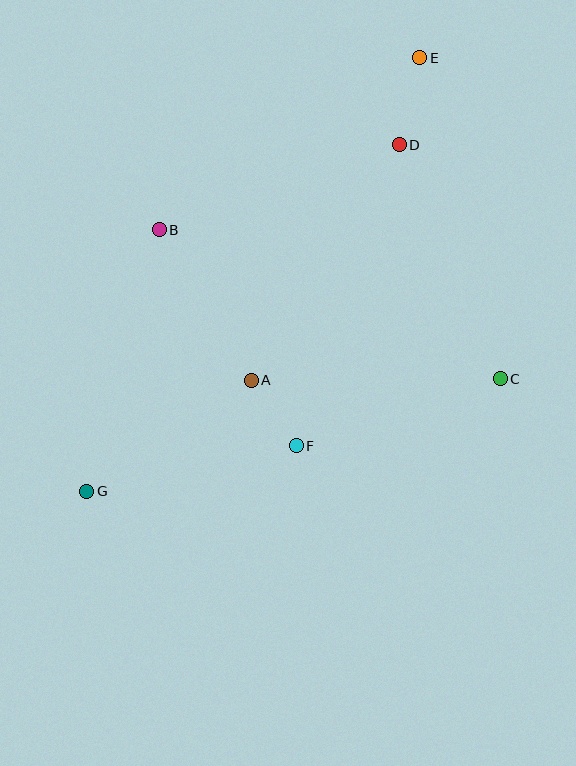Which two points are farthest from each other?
Points E and G are farthest from each other.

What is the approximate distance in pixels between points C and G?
The distance between C and G is approximately 428 pixels.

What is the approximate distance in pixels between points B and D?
The distance between B and D is approximately 255 pixels.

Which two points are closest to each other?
Points A and F are closest to each other.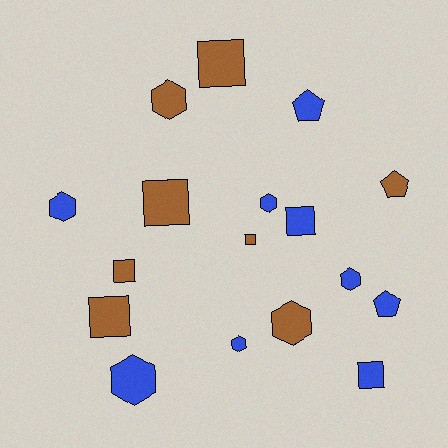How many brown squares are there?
There are 5 brown squares.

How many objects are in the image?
There are 17 objects.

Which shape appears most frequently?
Hexagon, with 7 objects.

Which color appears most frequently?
Blue, with 9 objects.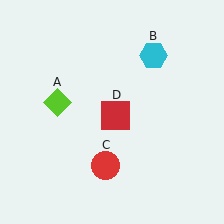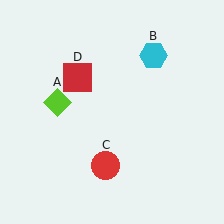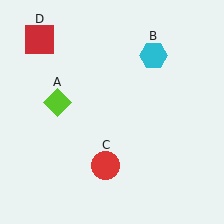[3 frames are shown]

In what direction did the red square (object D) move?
The red square (object D) moved up and to the left.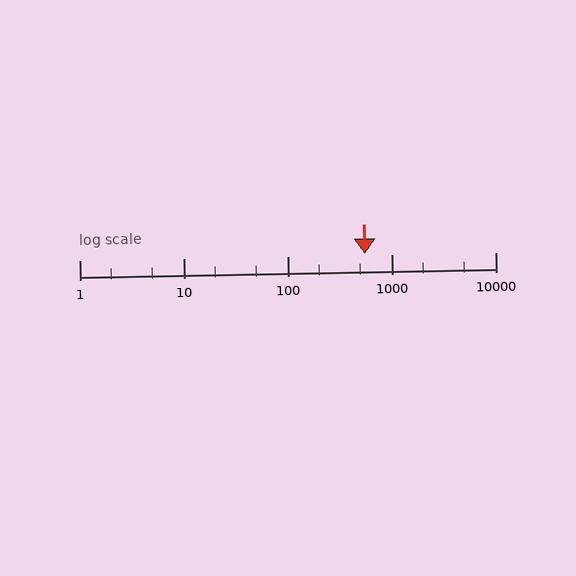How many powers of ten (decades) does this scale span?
The scale spans 4 decades, from 1 to 10000.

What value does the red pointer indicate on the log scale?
The pointer indicates approximately 560.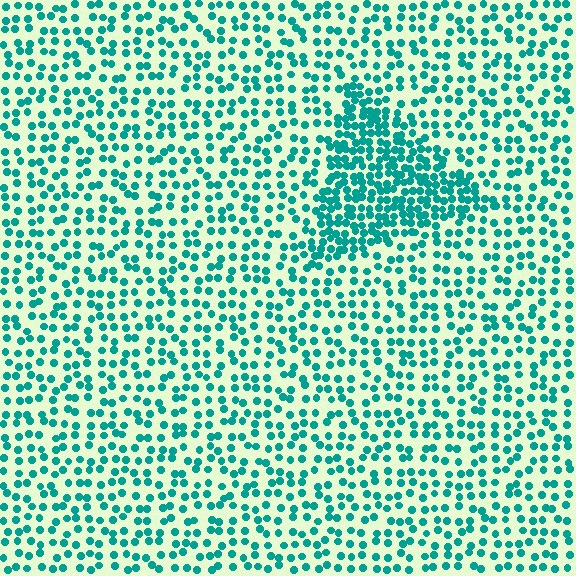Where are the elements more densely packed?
The elements are more densely packed inside the triangle boundary.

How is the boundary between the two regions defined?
The boundary is defined by a change in element density (approximately 2.2x ratio). All elements are the same color, size, and shape.